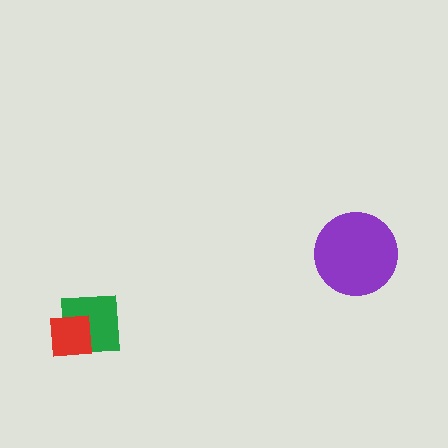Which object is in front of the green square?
The red square is in front of the green square.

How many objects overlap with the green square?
1 object overlaps with the green square.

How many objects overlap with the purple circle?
0 objects overlap with the purple circle.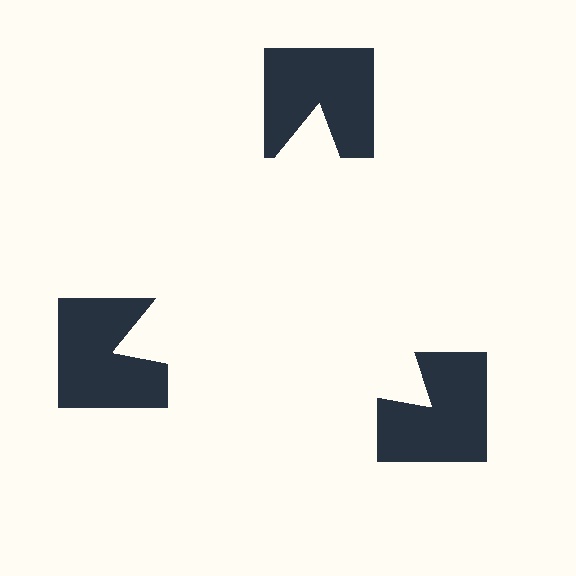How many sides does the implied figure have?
3 sides.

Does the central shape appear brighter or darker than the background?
It typically appears slightly brighter than the background, even though no actual brightness change is drawn.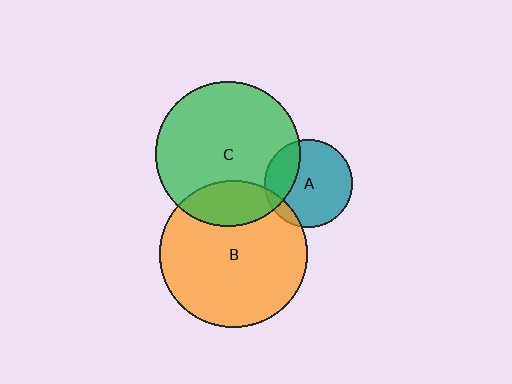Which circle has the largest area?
Circle B (orange).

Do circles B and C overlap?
Yes.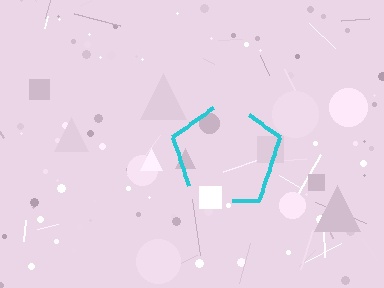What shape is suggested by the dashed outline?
The dashed outline suggests a pentagon.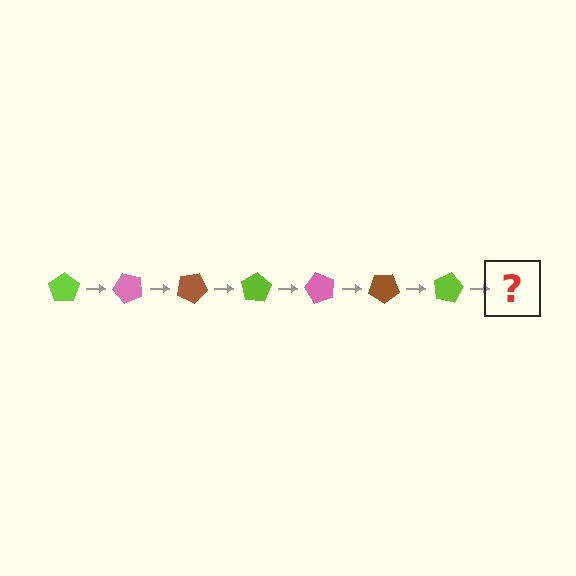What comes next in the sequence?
The next element should be a pink pentagon, rotated 350 degrees from the start.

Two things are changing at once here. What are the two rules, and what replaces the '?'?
The two rules are that it rotates 50 degrees each step and the color cycles through lime, pink, and brown. The '?' should be a pink pentagon, rotated 350 degrees from the start.